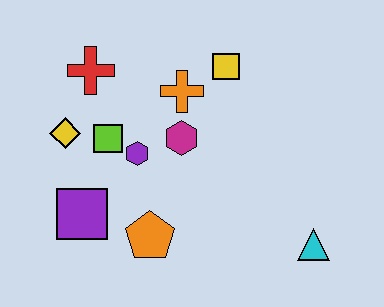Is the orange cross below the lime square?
No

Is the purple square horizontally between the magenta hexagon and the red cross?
No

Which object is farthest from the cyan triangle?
The red cross is farthest from the cyan triangle.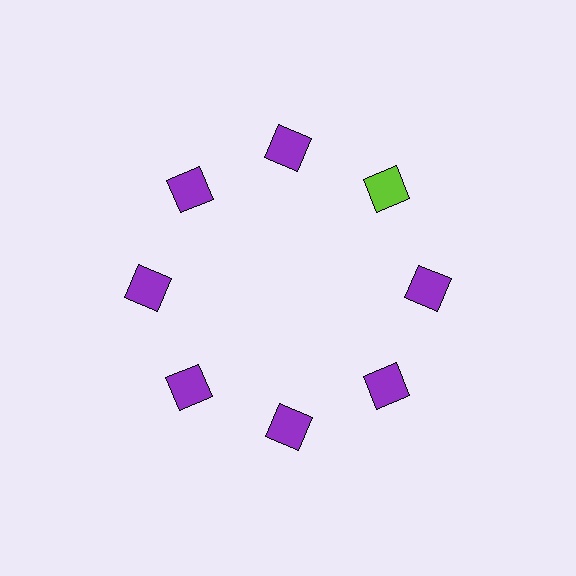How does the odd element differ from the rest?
It has a different color: lime instead of purple.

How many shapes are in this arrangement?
There are 8 shapes arranged in a ring pattern.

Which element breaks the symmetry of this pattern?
The lime square at roughly the 2 o'clock position breaks the symmetry. All other shapes are purple squares.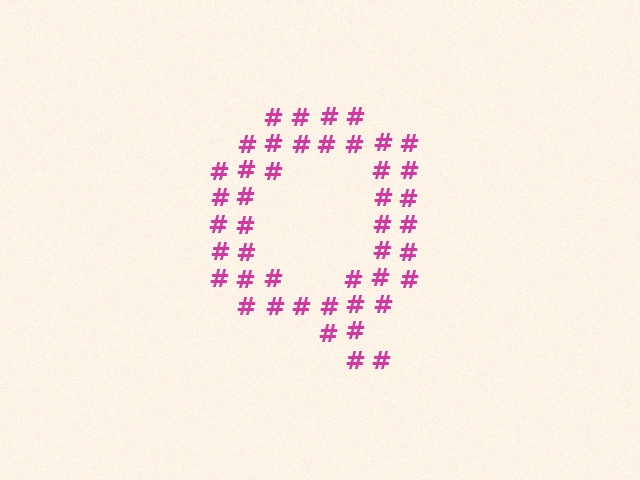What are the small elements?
The small elements are hash symbols.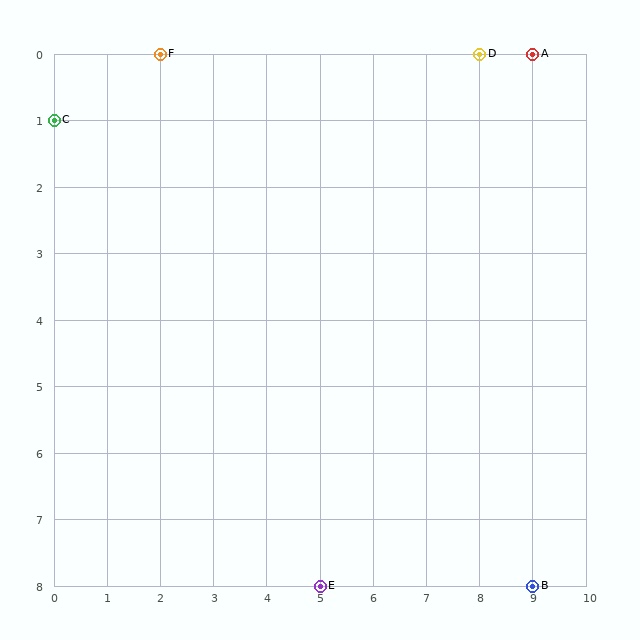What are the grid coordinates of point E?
Point E is at grid coordinates (5, 8).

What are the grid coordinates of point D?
Point D is at grid coordinates (8, 0).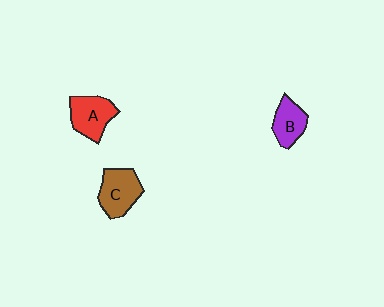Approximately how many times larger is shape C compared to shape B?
Approximately 1.3 times.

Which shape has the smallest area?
Shape B (purple).